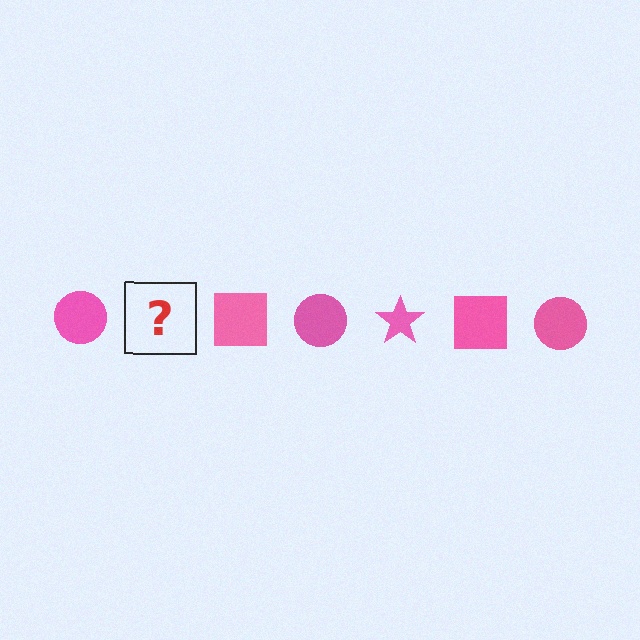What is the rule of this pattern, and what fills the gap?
The rule is that the pattern cycles through circle, star, square shapes in pink. The gap should be filled with a pink star.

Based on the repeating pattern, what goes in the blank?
The blank should be a pink star.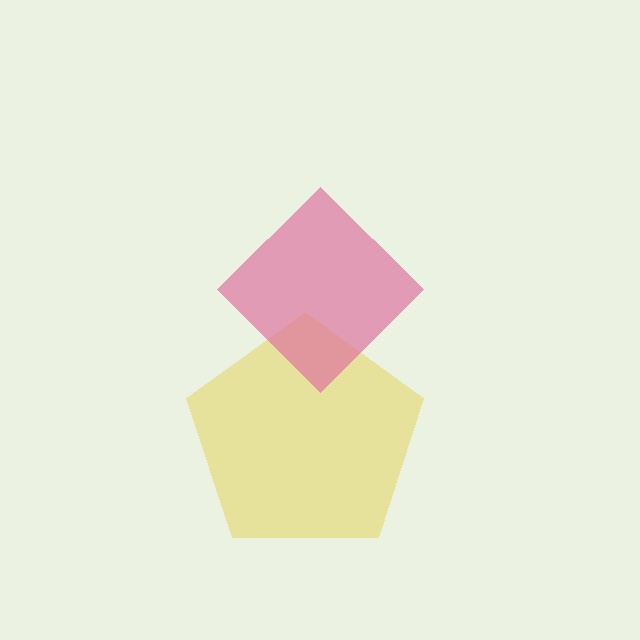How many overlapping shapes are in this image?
There are 2 overlapping shapes in the image.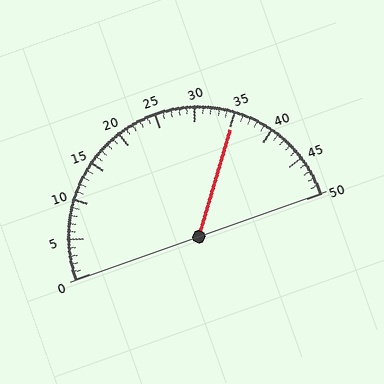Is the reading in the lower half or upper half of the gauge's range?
The reading is in the upper half of the range (0 to 50).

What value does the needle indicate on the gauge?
The needle indicates approximately 35.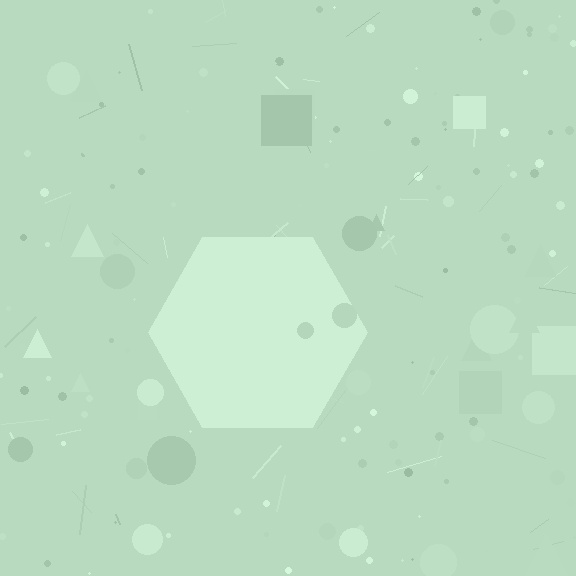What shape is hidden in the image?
A hexagon is hidden in the image.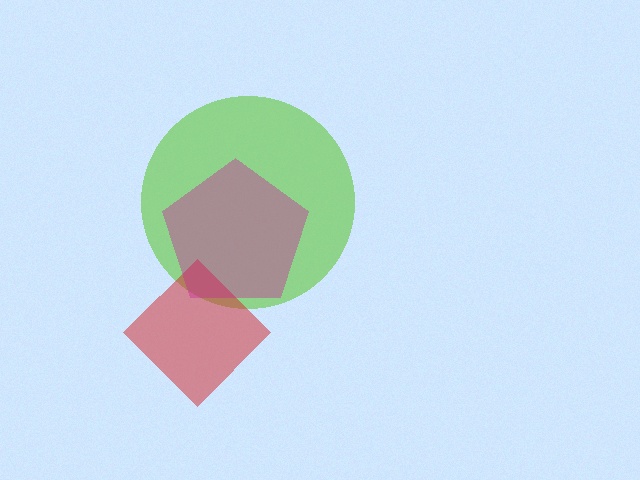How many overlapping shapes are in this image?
There are 3 overlapping shapes in the image.